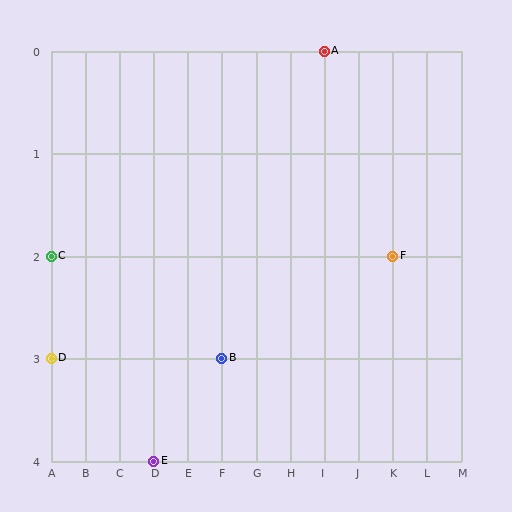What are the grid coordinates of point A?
Point A is at grid coordinates (I, 0).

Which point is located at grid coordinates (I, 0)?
Point A is at (I, 0).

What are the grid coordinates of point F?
Point F is at grid coordinates (K, 2).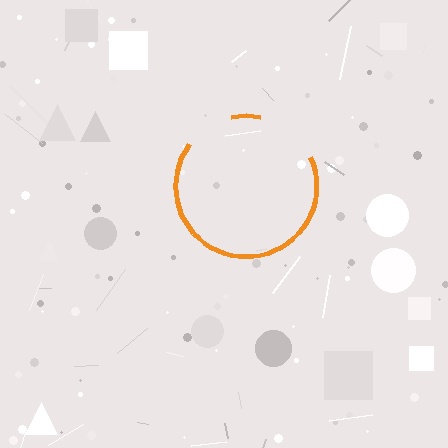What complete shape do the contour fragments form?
The contour fragments form a circle.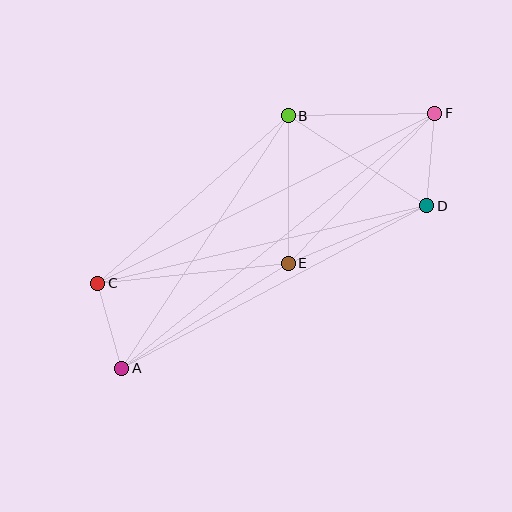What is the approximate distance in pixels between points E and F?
The distance between E and F is approximately 210 pixels.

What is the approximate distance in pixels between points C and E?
The distance between C and E is approximately 192 pixels.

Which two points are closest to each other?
Points A and C are closest to each other.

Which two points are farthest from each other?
Points A and F are farthest from each other.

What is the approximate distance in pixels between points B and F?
The distance between B and F is approximately 146 pixels.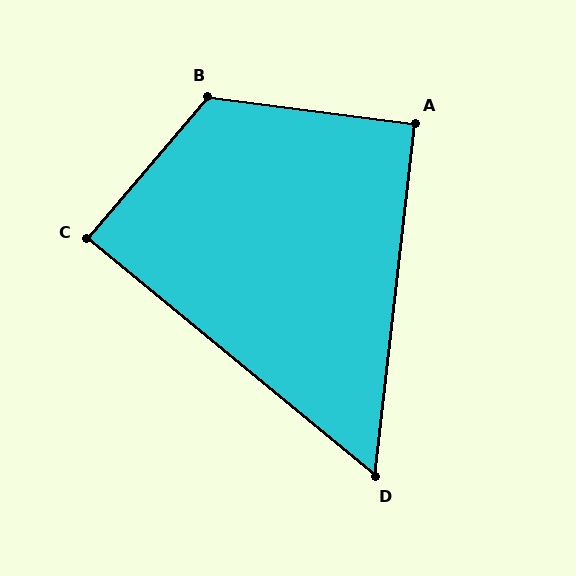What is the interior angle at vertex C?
Approximately 89 degrees (approximately right).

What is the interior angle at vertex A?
Approximately 91 degrees (approximately right).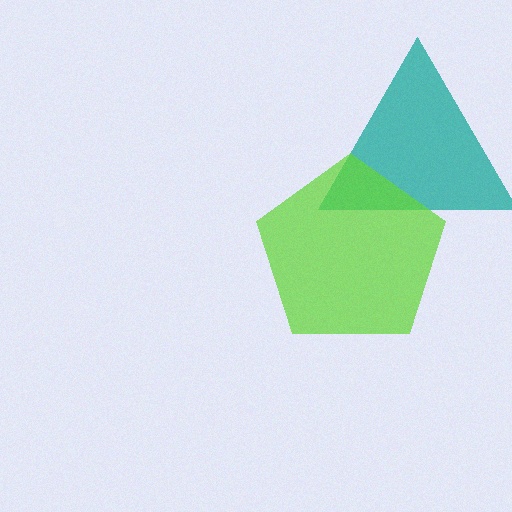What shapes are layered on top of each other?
The layered shapes are: a teal triangle, a lime pentagon.